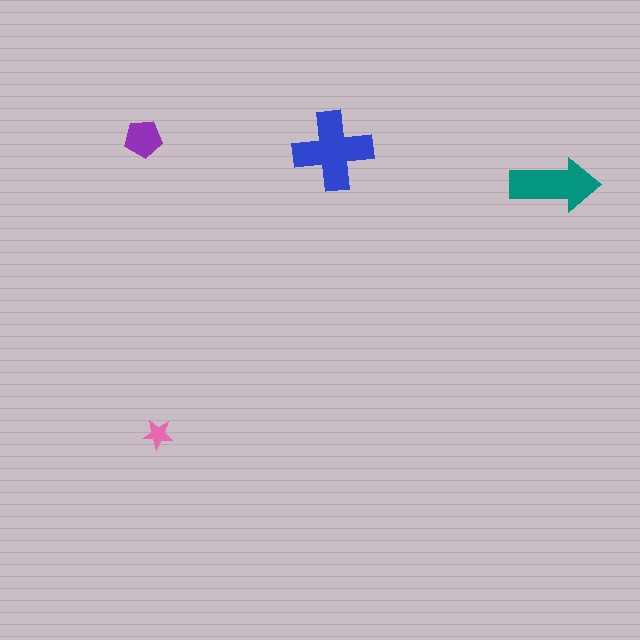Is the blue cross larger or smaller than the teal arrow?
Larger.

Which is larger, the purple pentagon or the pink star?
The purple pentagon.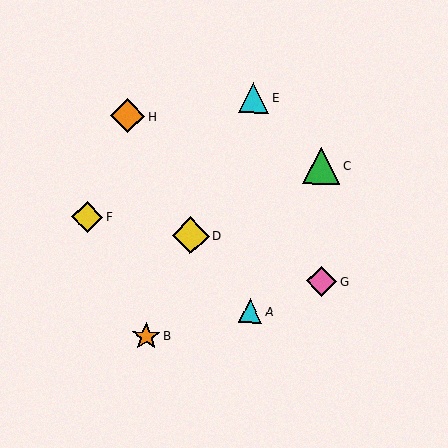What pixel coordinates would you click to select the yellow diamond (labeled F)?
Click at (87, 217) to select the yellow diamond F.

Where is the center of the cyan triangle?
The center of the cyan triangle is at (254, 98).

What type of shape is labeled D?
Shape D is a yellow diamond.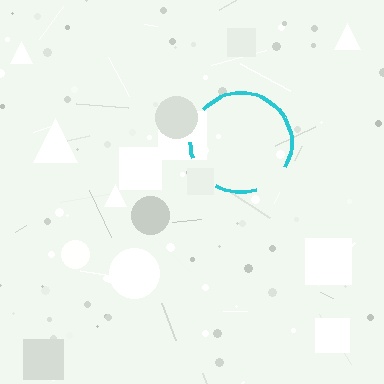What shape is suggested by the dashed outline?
The dashed outline suggests a circle.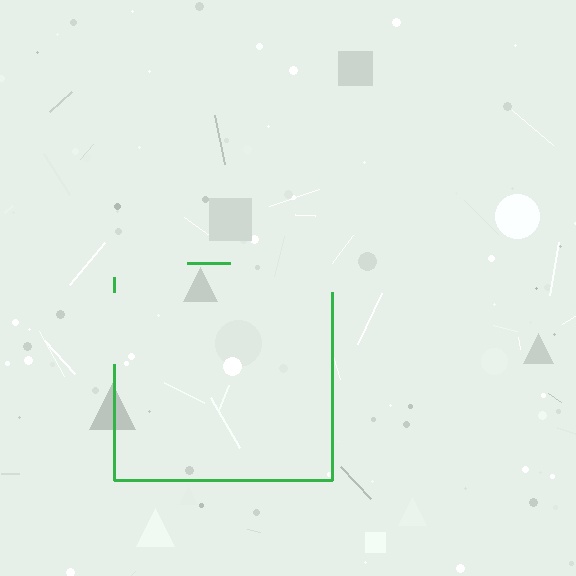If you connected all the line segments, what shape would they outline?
They would outline a square.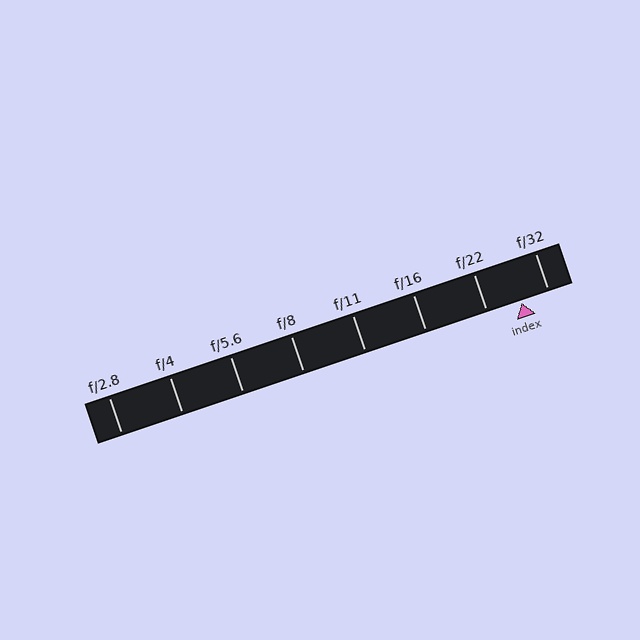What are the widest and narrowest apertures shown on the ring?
The widest aperture shown is f/2.8 and the narrowest is f/32.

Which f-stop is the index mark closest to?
The index mark is closest to f/32.